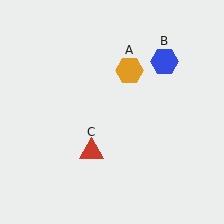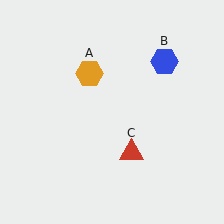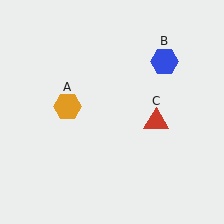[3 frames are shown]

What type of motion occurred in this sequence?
The orange hexagon (object A), red triangle (object C) rotated counterclockwise around the center of the scene.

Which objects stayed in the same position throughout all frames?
Blue hexagon (object B) remained stationary.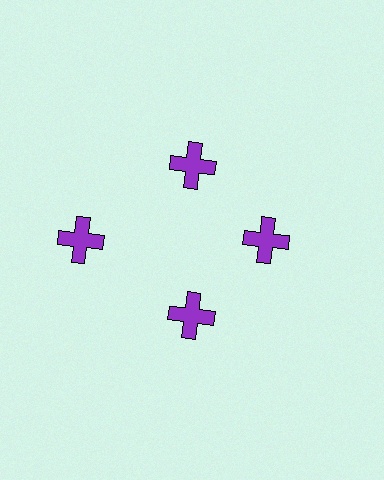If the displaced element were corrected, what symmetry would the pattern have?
It would have 4-fold rotational symmetry — the pattern would map onto itself every 90 degrees.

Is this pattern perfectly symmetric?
No. The 4 purple crosses are arranged in a ring, but one element near the 9 o'clock position is pushed outward from the center, breaking the 4-fold rotational symmetry.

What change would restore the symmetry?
The symmetry would be restored by moving it inward, back onto the ring so that all 4 crosses sit at equal angles and equal distance from the center.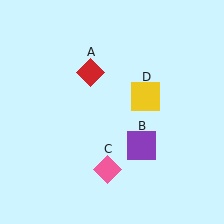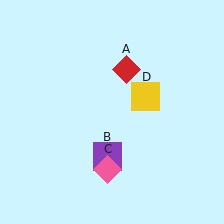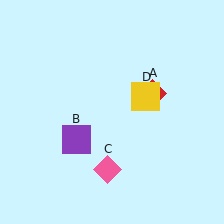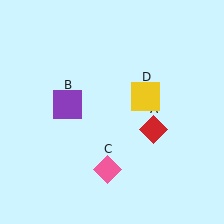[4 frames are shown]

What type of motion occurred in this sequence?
The red diamond (object A), purple square (object B) rotated clockwise around the center of the scene.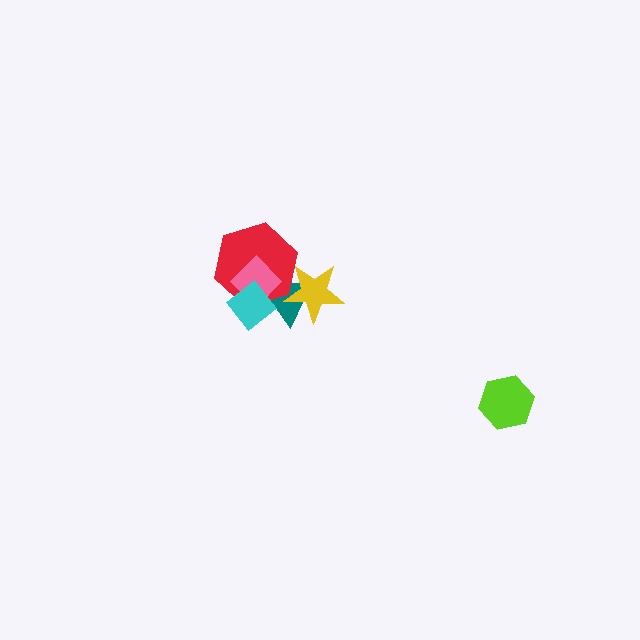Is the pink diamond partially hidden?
Yes, it is partially covered by another shape.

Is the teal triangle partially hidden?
Yes, it is partially covered by another shape.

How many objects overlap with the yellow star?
2 objects overlap with the yellow star.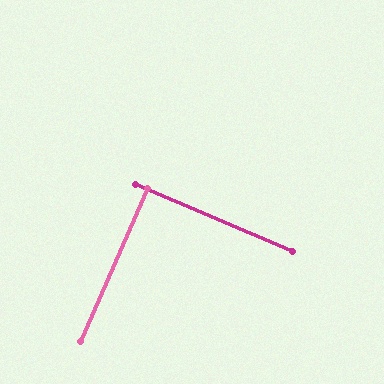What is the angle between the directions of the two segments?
Approximately 89 degrees.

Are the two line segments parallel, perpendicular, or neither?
Perpendicular — they meet at approximately 89°.